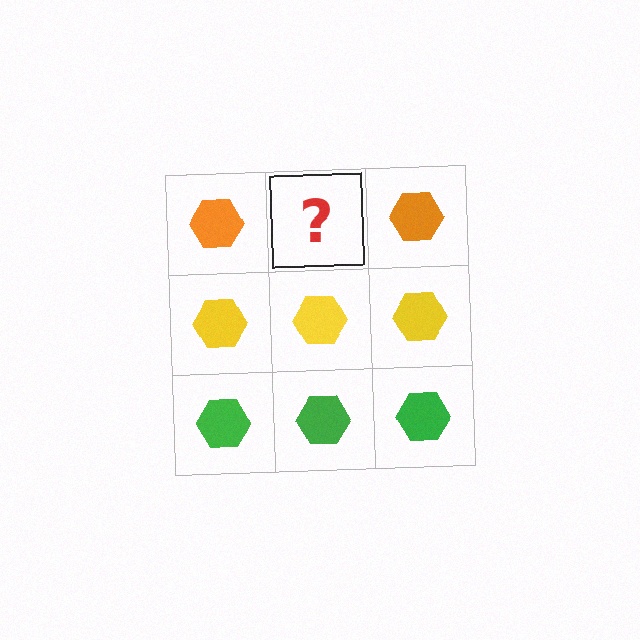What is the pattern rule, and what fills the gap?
The rule is that each row has a consistent color. The gap should be filled with an orange hexagon.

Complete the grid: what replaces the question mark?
The question mark should be replaced with an orange hexagon.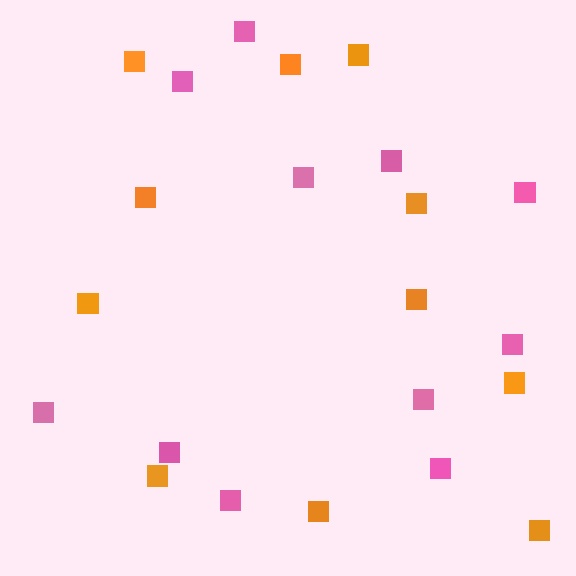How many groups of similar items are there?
There are 2 groups: one group of pink squares (11) and one group of orange squares (11).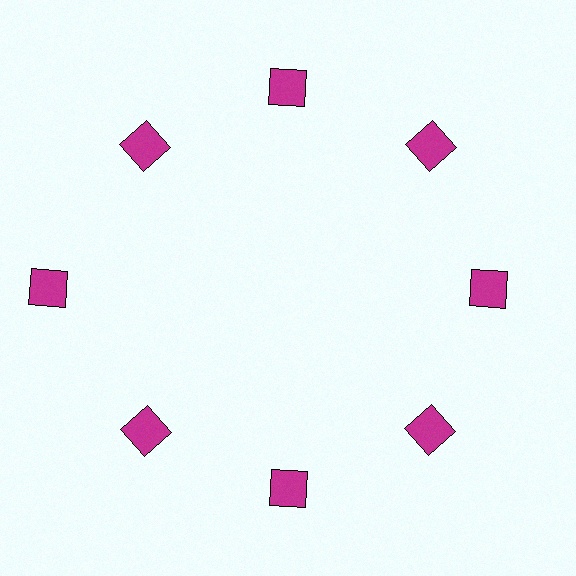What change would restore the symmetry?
The symmetry would be restored by moving it inward, back onto the ring so that all 8 squares sit at equal angles and equal distance from the center.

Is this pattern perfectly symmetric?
No. The 8 magenta squares are arranged in a ring, but one element near the 9 o'clock position is pushed outward from the center, breaking the 8-fold rotational symmetry.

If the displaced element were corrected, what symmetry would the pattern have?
It would have 8-fold rotational symmetry — the pattern would map onto itself every 45 degrees.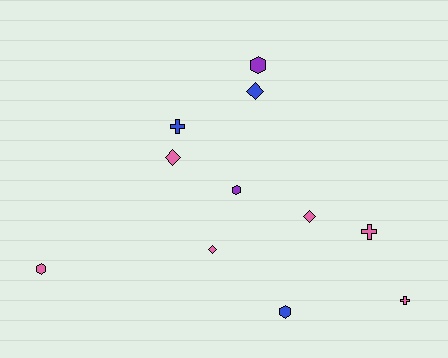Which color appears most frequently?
Pink, with 6 objects.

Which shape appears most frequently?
Hexagon, with 4 objects.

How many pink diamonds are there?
There are 3 pink diamonds.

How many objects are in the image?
There are 11 objects.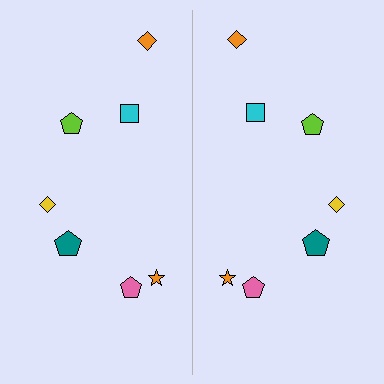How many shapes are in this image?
There are 14 shapes in this image.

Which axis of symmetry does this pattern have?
The pattern has a vertical axis of symmetry running through the center of the image.